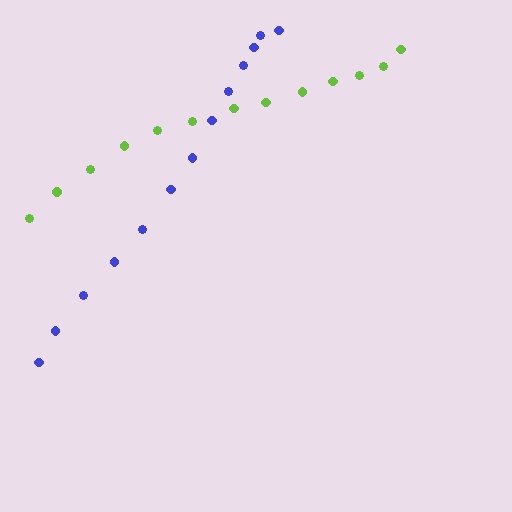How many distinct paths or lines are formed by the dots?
There are 2 distinct paths.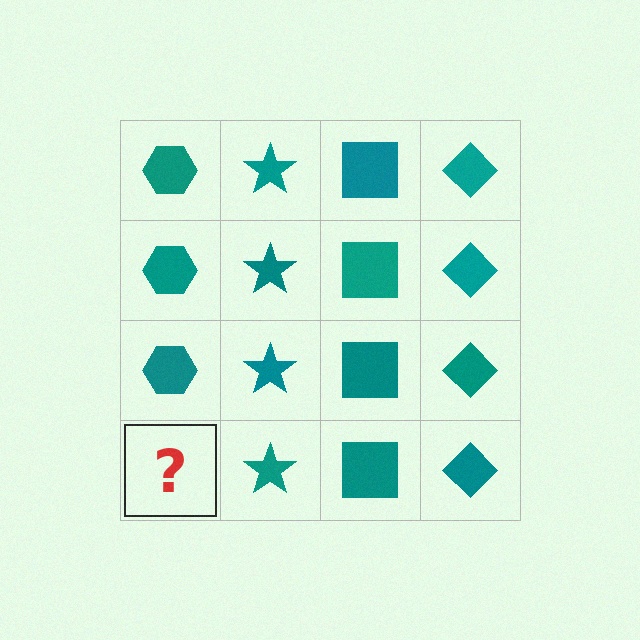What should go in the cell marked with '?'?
The missing cell should contain a teal hexagon.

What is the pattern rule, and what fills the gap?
The rule is that each column has a consistent shape. The gap should be filled with a teal hexagon.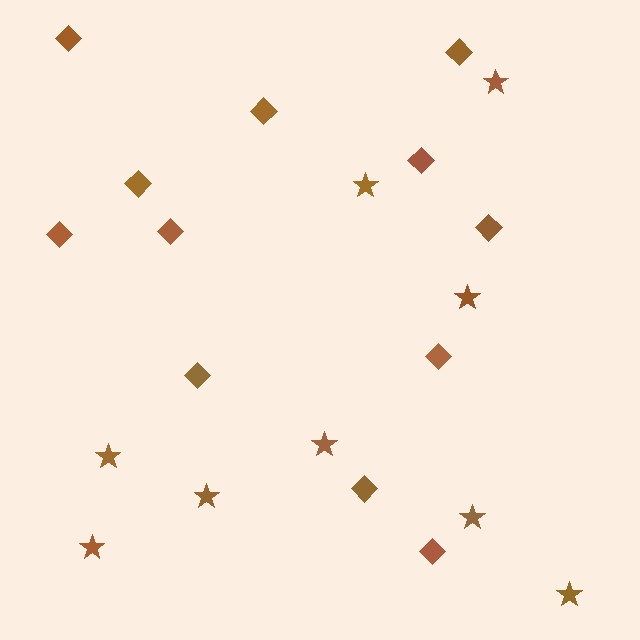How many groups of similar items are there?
There are 2 groups: one group of stars (9) and one group of diamonds (12).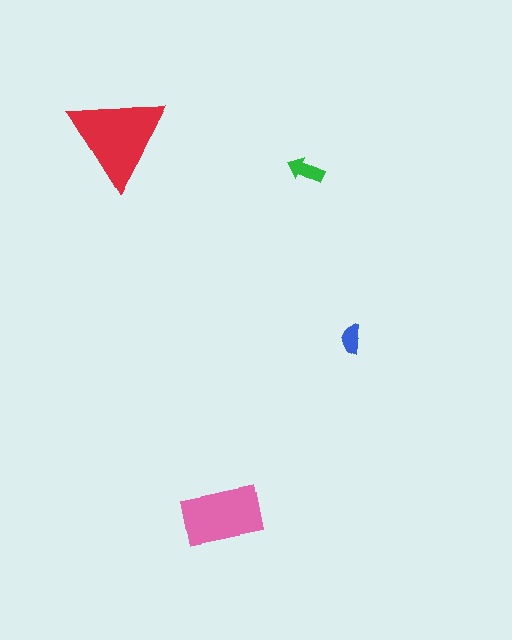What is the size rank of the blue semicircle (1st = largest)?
4th.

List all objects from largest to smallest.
The red triangle, the pink rectangle, the green arrow, the blue semicircle.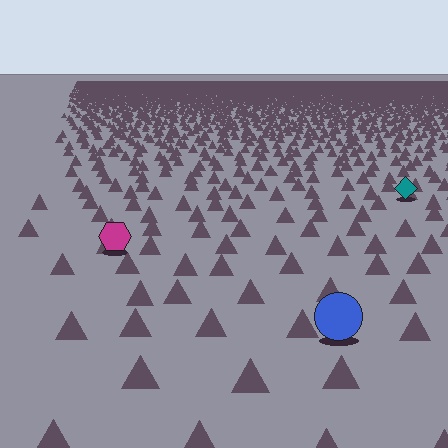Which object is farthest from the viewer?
The teal diamond is farthest from the viewer. It appears smaller and the ground texture around it is denser.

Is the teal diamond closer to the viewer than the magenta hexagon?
No. The magenta hexagon is closer — you can tell from the texture gradient: the ground texture is coarser near it.